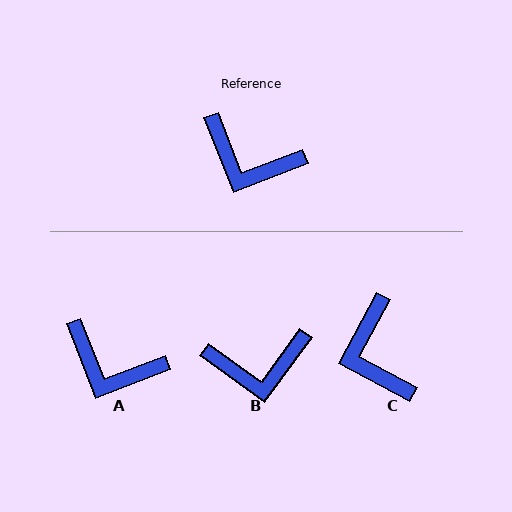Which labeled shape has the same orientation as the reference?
A.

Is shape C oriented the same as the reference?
No, it is off by about 49 degrees.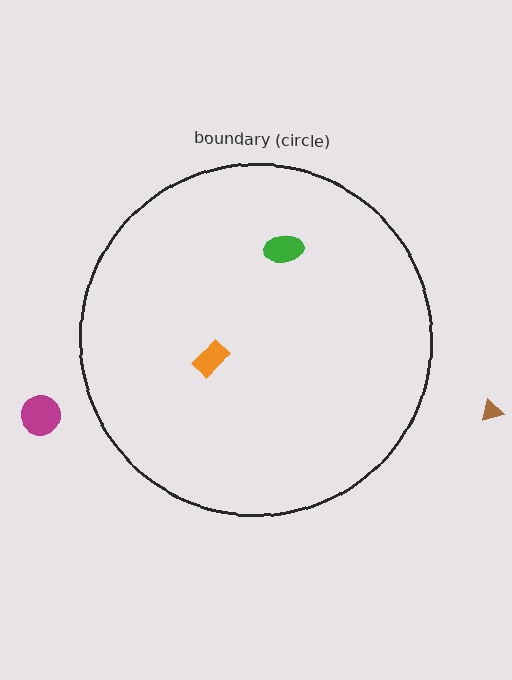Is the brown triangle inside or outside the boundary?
Outside.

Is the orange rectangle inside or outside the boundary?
Inside.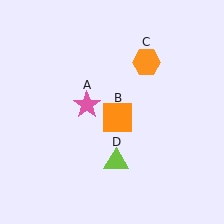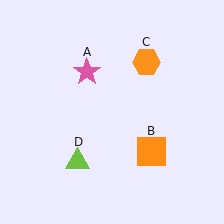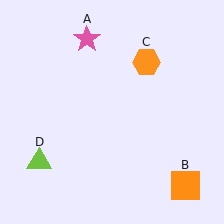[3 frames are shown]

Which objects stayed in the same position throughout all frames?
Orange hexagon (object C) remained stationary.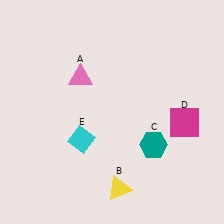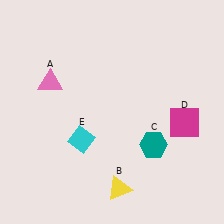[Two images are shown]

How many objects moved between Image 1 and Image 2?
1 object moved between the two images.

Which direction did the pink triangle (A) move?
The pink triangle (A) moved left.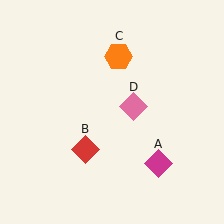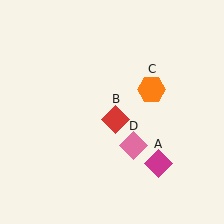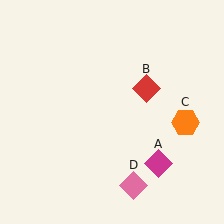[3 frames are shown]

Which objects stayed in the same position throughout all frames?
Magenta diamond (object A) remained stationary.